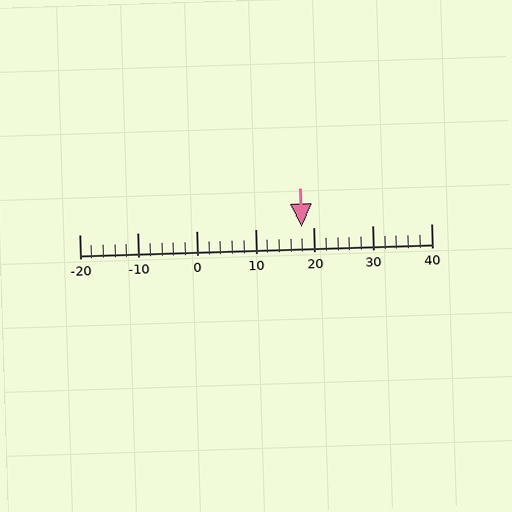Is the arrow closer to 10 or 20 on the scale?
The arrow is closer to 20.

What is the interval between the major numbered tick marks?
The major tick marks are spaced 10 units apart.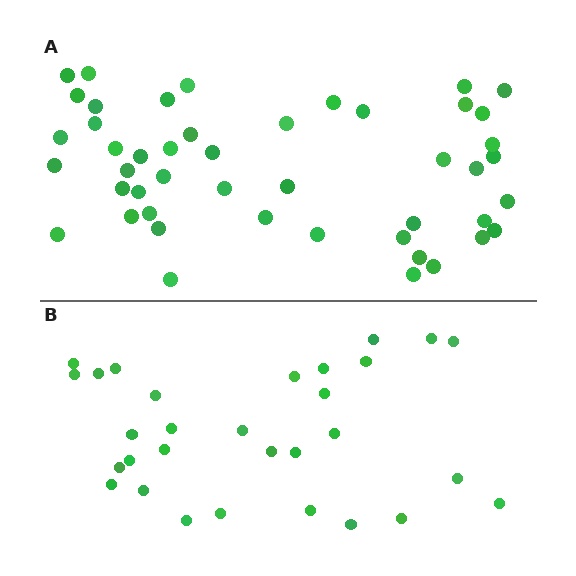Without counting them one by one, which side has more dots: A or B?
Region A (the top region) has more dots.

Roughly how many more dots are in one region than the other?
Region A has approximately 15 more dots than region B.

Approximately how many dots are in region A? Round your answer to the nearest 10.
About 50 dots. (The exact count is 47, which rounds to 50.)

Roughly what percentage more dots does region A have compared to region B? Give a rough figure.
About 55% more.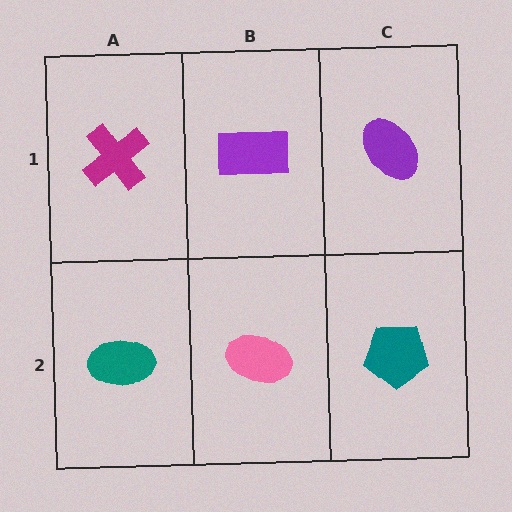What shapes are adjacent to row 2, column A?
A magenta cross (row 1, column A), a pink ellipse (row 2, column B).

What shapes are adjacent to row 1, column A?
A teal ellipse (row 2, column A), a purple rectangle (row 1, column B).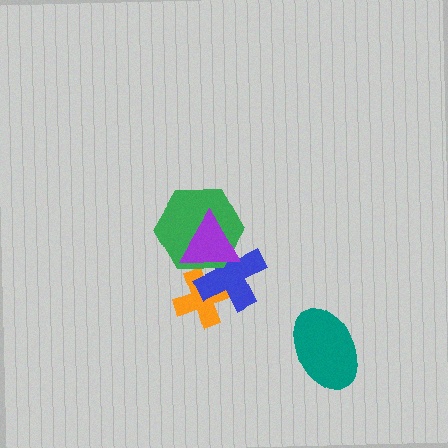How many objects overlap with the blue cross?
3 objects overlap with the blue cross.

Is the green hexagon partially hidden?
Yes, it is partially covered by another shape.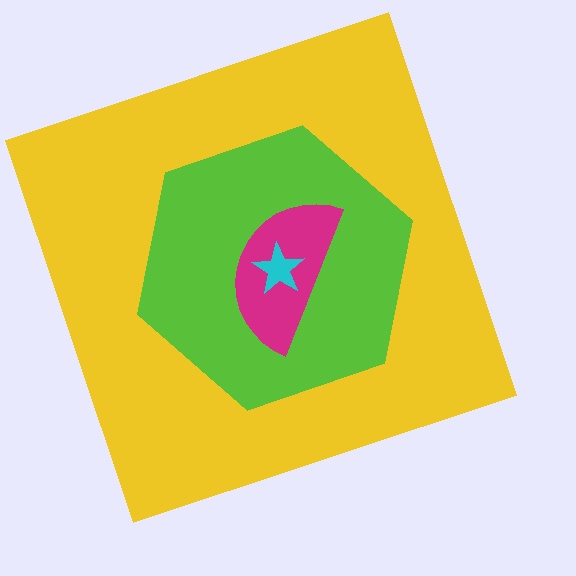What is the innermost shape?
The cyan star.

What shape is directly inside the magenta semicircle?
The cyan star.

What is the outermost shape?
The yellow square.